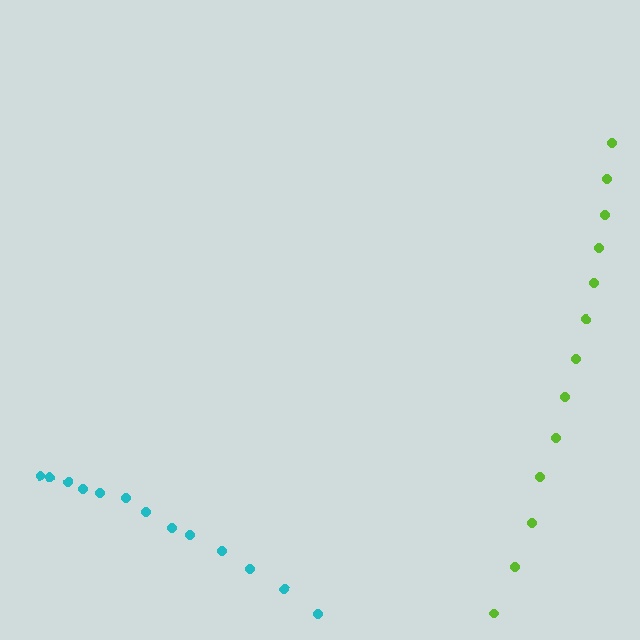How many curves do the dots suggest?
There are 2 distinct paths.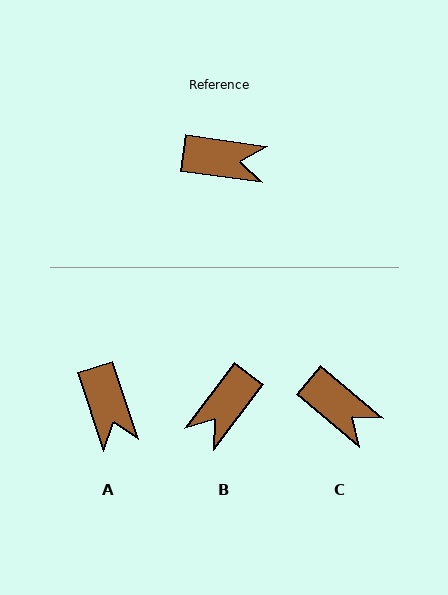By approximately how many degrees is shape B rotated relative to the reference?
Approximately 119 degrees clockwise.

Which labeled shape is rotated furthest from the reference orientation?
B, about 119 degrees away.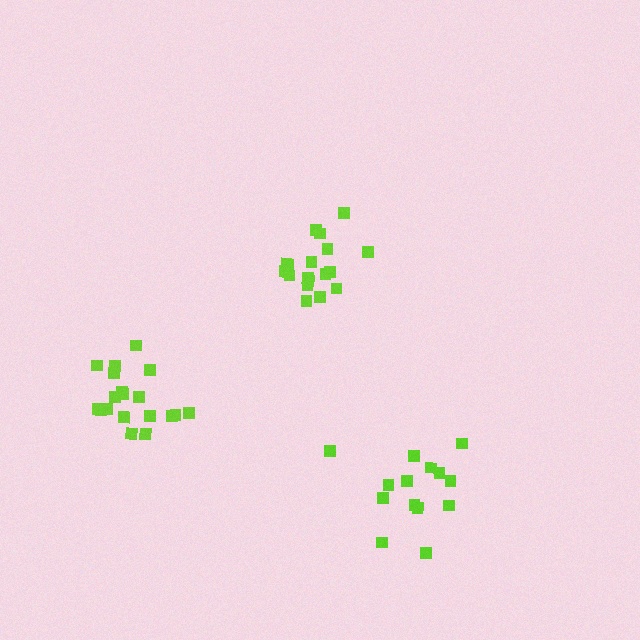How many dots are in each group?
Group 1: 18 dots, Group 2: 14 dots, Group 3: 19 dots (51 total).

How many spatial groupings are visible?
There are 3 spatial groupings.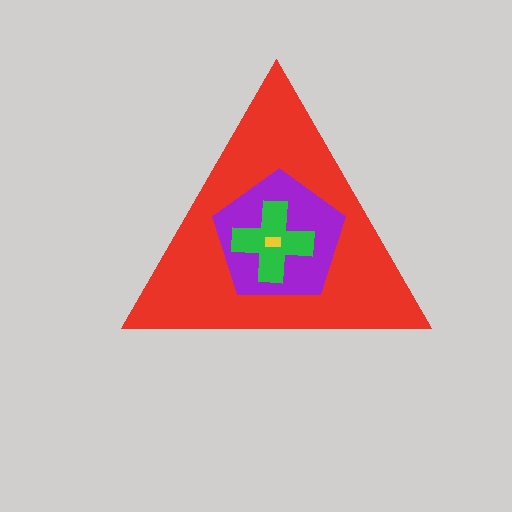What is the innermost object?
The yellow rectangle.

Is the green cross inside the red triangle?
Yes.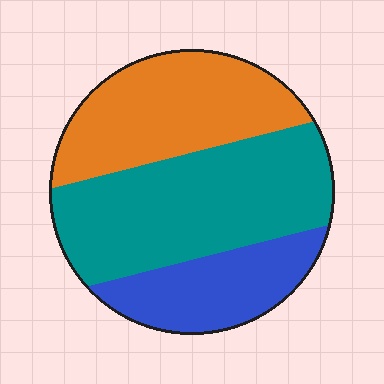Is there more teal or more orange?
Teal.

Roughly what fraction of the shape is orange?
Orange takes up about one third (1/3) of the shape.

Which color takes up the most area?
Teal, at roughly 45%.